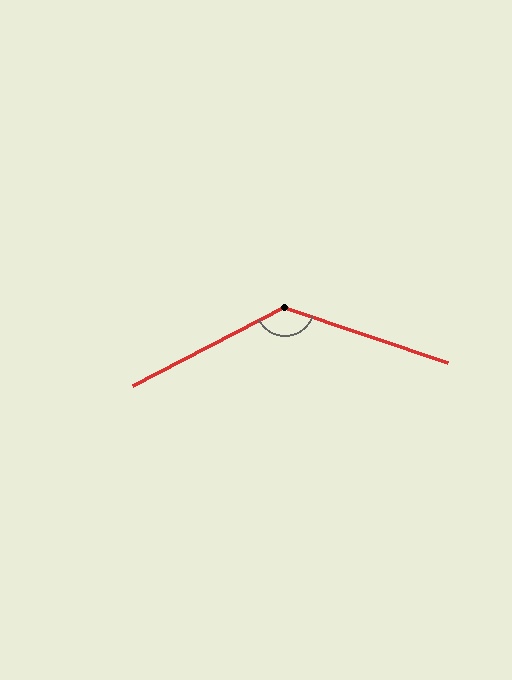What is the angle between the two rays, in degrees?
Approximately 134 degrees.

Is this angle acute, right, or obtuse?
It is obtuse.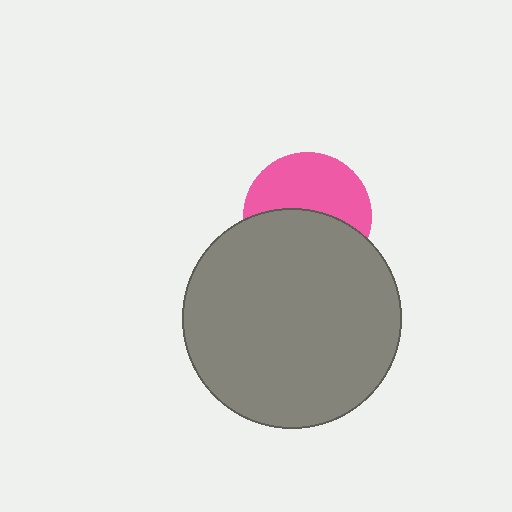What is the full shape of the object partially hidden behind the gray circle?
The partially hidden object is a pink circle.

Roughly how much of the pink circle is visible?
About half of it is visible (roughly 49%).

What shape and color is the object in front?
The object in front is a gray circle.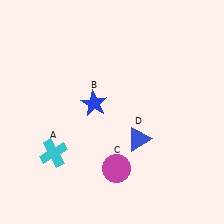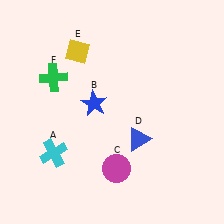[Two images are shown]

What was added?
A yellow diamond (E), a green cross (F) were added in Image 2.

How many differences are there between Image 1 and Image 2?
There are 2 differences between the two images.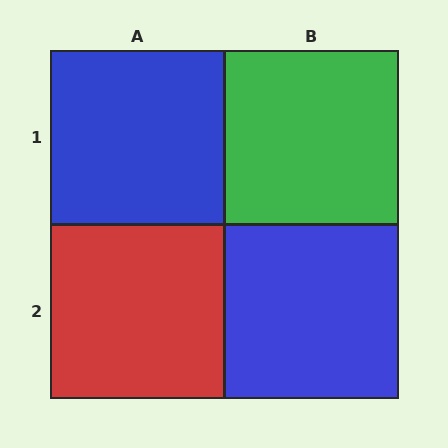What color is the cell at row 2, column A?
Red.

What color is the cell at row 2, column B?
Blue.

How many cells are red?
1 cell is red.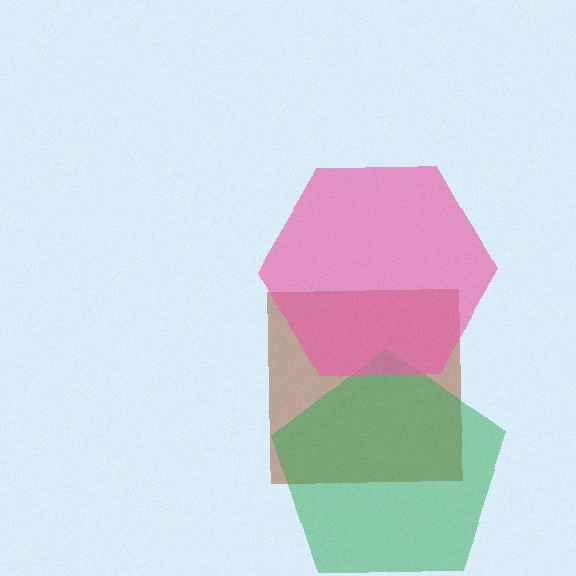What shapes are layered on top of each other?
The layered shapes are: a brown square, a green pentagon, a pink hexagon.